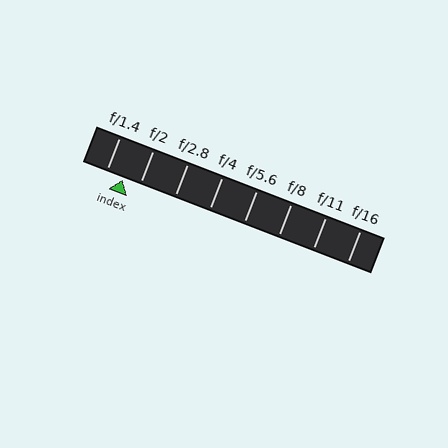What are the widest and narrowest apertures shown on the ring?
The widest aperture shown is f/1.4 and the narrowest is f/16.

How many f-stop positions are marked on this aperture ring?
There are 8 f-stop positions marked.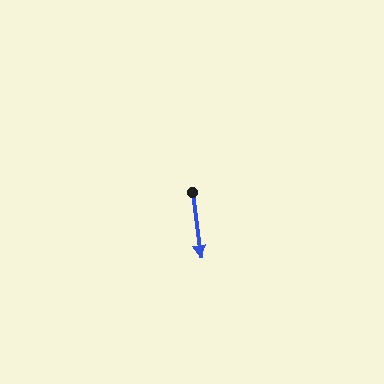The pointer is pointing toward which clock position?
Roughly 6 o'clock.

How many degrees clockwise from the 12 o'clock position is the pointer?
Approximately 173 degrees.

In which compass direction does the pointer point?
South.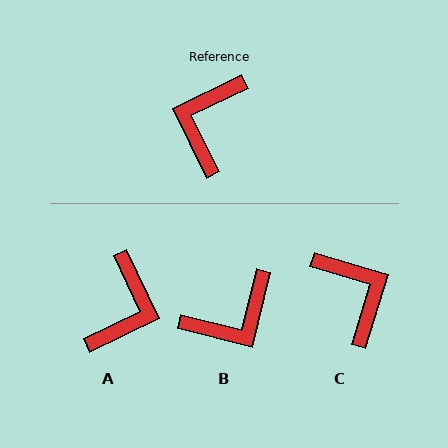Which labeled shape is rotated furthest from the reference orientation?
A, about 179 degrees away.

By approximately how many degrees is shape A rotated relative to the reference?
Approximately 179 degrees counter-clockwise.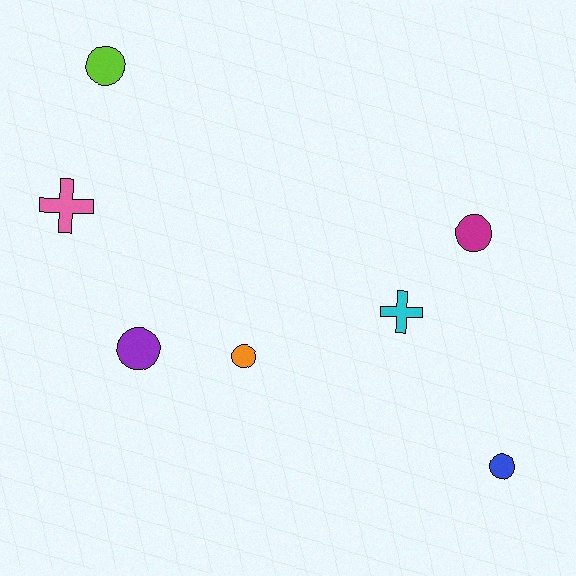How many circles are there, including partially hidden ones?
There are 5 circles.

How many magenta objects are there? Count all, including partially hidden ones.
There is 1 magenta object.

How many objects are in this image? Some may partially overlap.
There are 7 objects.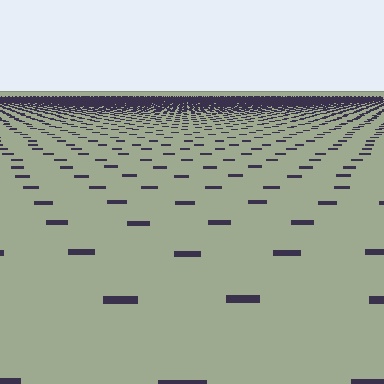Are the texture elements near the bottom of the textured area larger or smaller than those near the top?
Larger. Near the bottom, elements are closer to the viewer and appear at a bigger on-screen size.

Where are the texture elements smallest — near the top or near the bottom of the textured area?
Near the top.